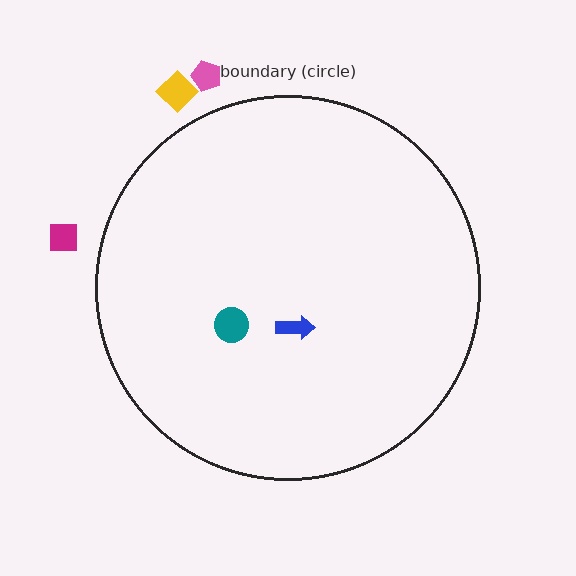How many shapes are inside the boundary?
2 inside, 3 outside.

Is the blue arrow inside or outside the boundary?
Inside.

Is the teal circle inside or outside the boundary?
Inside.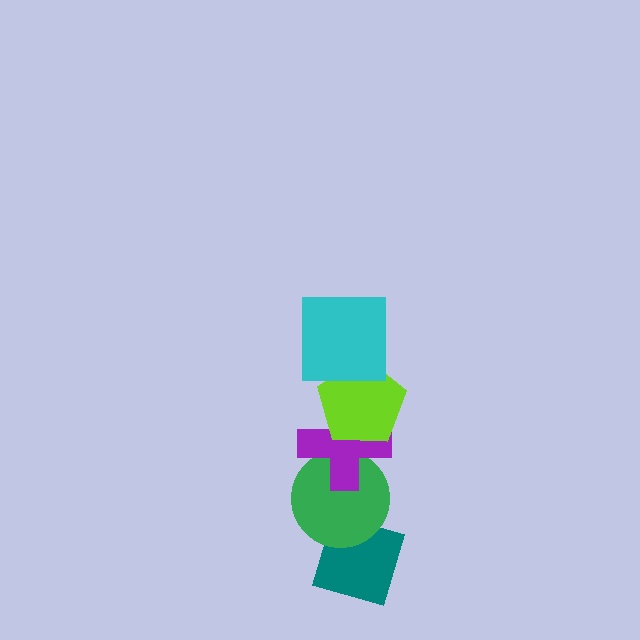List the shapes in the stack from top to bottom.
From top to bottom: the cyan square, the lime pentagon, the purple cross, the green circle, the teal diamond.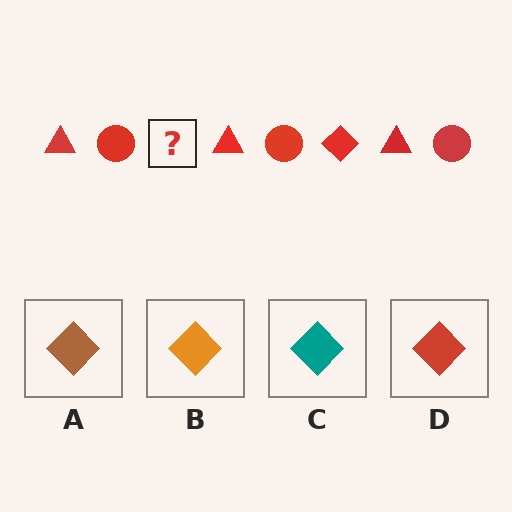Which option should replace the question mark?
Option D.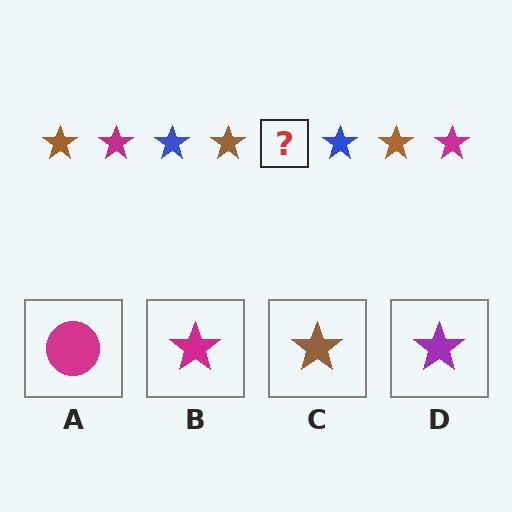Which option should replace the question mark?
Option B.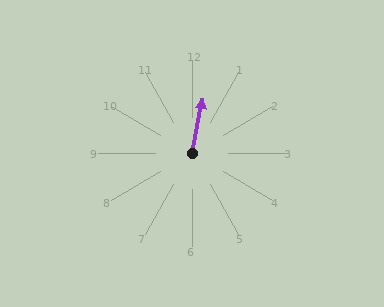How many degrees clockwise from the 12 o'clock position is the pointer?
Approximately 11 degrees.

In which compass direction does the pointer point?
North.